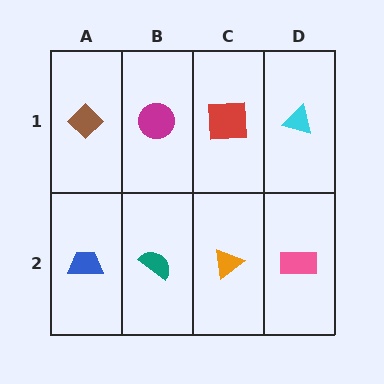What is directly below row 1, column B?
A teal semicircle.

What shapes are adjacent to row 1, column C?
An orange triangle (row 2, column C), a magenta circle (row 1, column B), a cyan triangle (row 1, column D).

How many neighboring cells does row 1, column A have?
2.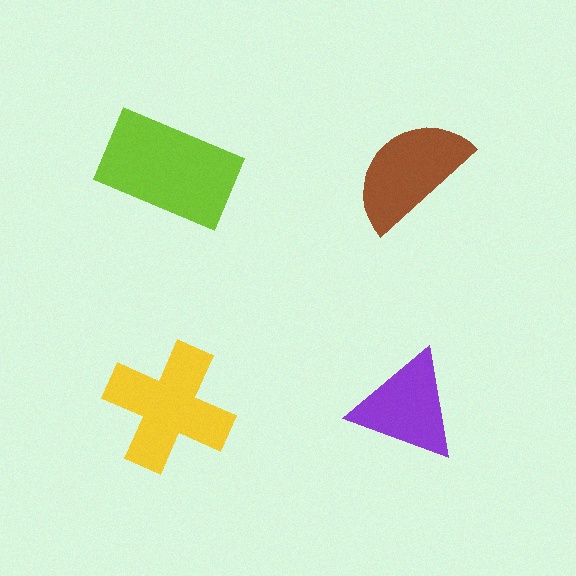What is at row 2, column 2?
A purple triangle.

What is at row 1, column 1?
A lime rectangle.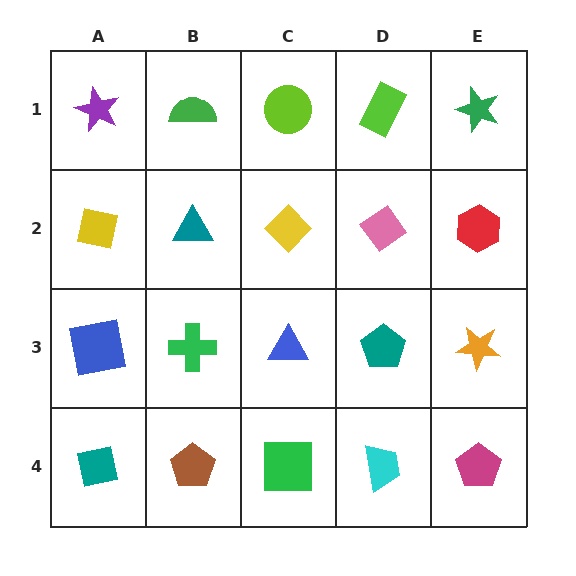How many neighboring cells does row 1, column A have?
2.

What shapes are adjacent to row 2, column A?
A purple star (row 1, column A), a blue square (row 3, column A), a teal triangle (row 2, column B).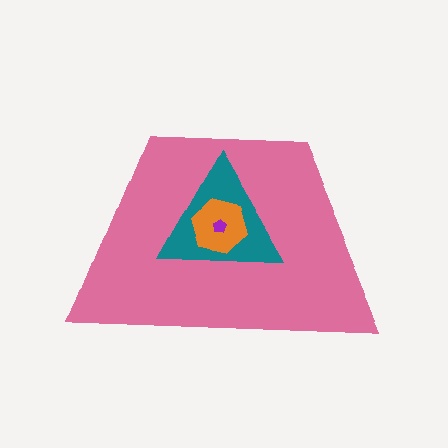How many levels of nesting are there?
4.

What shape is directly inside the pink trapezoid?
The teal triangle.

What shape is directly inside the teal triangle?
The orange hexagon.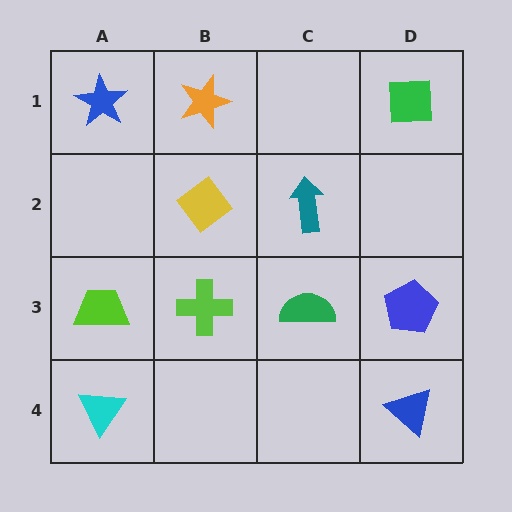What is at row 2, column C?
A teal arrow.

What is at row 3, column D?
A blue pentagon.